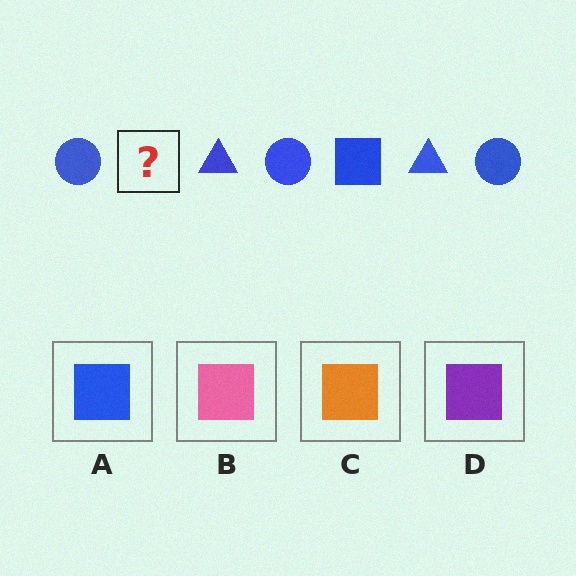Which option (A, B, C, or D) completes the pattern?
A.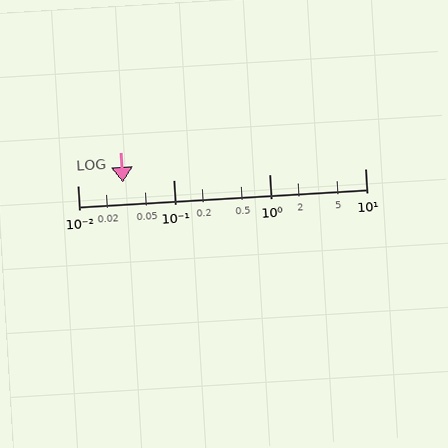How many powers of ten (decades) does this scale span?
The scale spans 3 decades, from 0.01 to 10.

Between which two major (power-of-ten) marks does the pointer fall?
The pointer is between 0.01 and 0.1.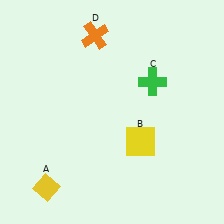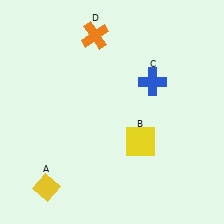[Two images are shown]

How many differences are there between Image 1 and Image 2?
There is 1 difference between the two images.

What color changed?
The cross (C) changed from green in Image 1 to blue in Image 2.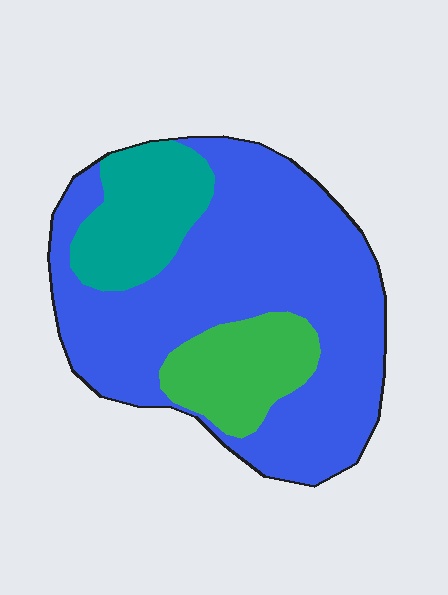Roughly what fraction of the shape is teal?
Teal takes up about one sixth (1/6) of the shape.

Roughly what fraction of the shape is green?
Green takes up less than a sixth of the shape.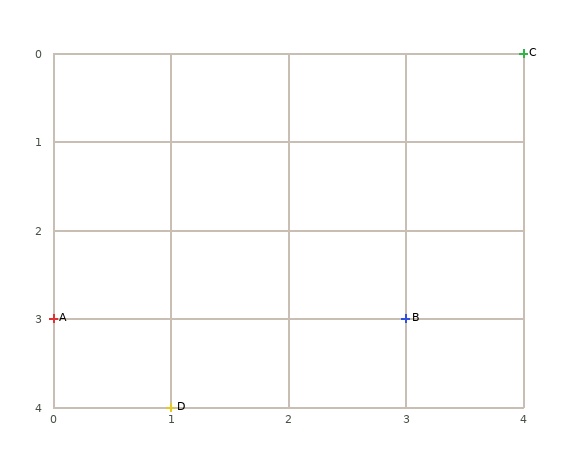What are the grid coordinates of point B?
Point B is at grid coordinates (3, 3).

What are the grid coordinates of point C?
Point C is at grid coordinates (4, 0).